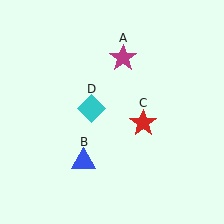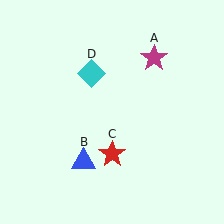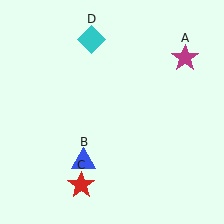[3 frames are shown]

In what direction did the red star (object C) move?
The red star (object C) moved down and to the left.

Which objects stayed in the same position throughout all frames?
Blue triangle (object B) remained stationary.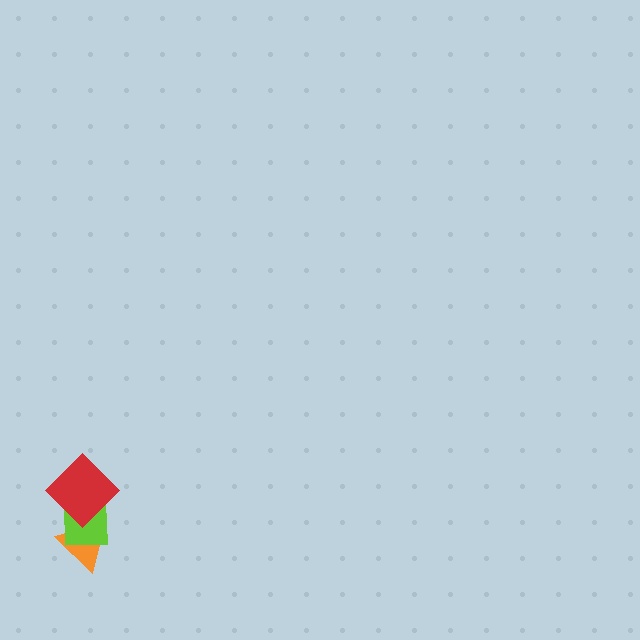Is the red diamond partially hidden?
No, no other shape covers it.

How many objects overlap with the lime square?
2 objects overlap with the lime square.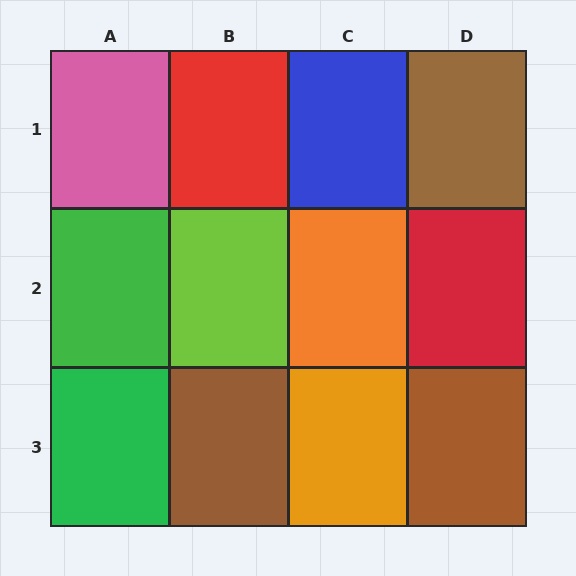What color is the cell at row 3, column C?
Orange.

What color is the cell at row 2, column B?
Lime.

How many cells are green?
2 cells are green.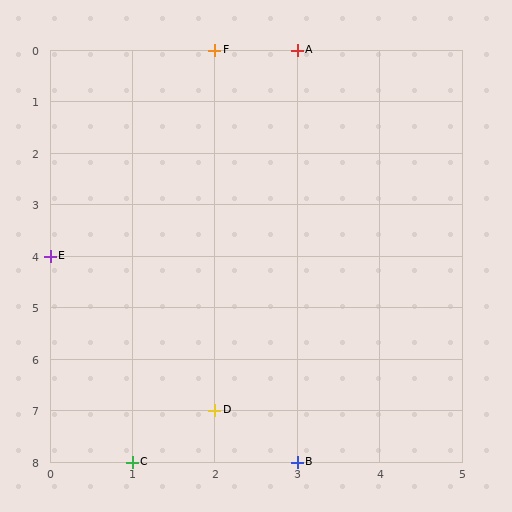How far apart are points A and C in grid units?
Points A and C are 2 columns and 8 rows apart (about 8.2 grid units diagonally).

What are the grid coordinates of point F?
Point F is at grid coordinates (2, 0).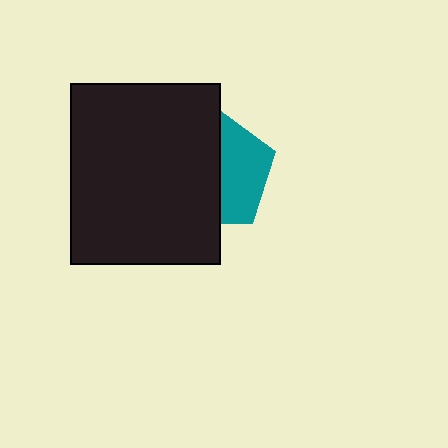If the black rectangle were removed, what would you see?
You would see the complete teal pentagon.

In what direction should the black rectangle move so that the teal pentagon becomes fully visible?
The black rectangle should move left. That is the shortest direction to clear the overlap and leave the teal pentagon fully visible.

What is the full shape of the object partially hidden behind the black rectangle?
The partially hidden object is a teal pentagon.